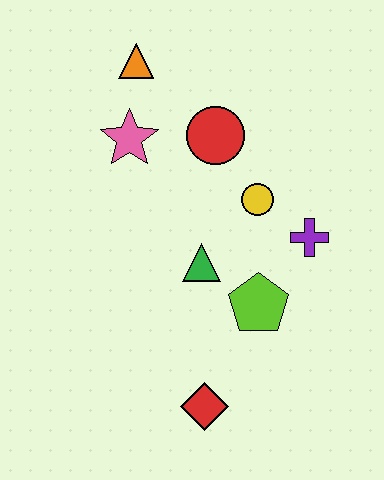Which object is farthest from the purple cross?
The orange triangle is farthest from the purple cross.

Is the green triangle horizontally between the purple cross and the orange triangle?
Yes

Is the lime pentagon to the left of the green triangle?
No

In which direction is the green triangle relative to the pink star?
The green triangle is below the pink star.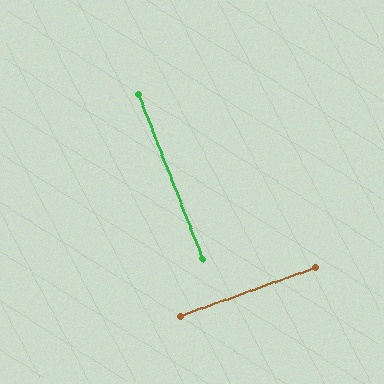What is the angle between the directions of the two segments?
Approximately 89 degrees.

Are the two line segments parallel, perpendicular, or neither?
Perpendicular — they meet at approximately 89°.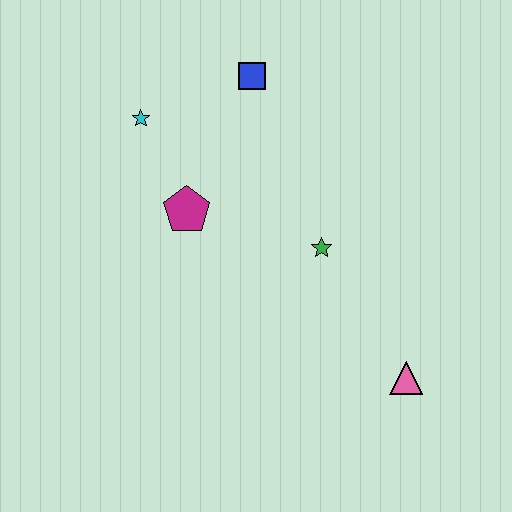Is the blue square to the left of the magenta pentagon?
No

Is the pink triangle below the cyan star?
Yes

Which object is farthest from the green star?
The cyan star is farthest from the green star.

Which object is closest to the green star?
The magenta pentagon is closest to the green star.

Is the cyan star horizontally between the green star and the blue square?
No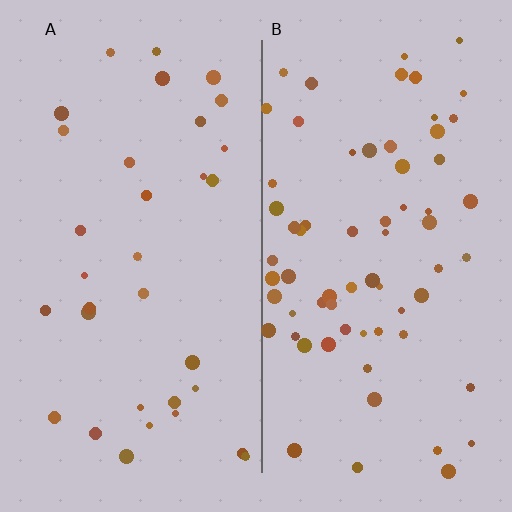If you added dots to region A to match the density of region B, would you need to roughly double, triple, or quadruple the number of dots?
Approximately double.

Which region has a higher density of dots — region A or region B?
B (the right).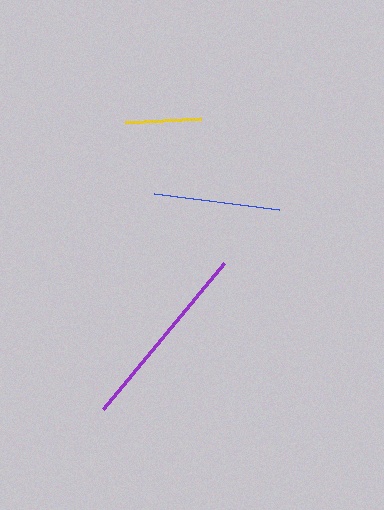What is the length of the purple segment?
The purple segment is approximately 190 pixels long.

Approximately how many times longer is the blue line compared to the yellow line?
The blue line is approximately 1.7 times the length of the yellow line.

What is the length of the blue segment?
The blue segment is approximately 127 pixels long.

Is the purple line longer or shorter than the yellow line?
The purple line is longer than the yellow line.